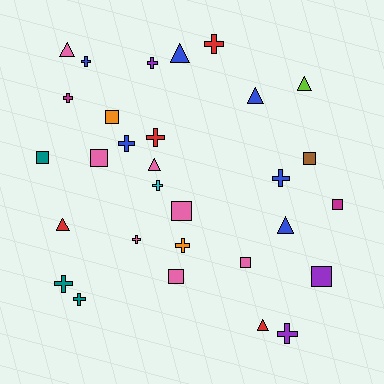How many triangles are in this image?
There are 8 triangles.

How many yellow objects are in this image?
There are no yellow objects.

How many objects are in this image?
There are 30 objects.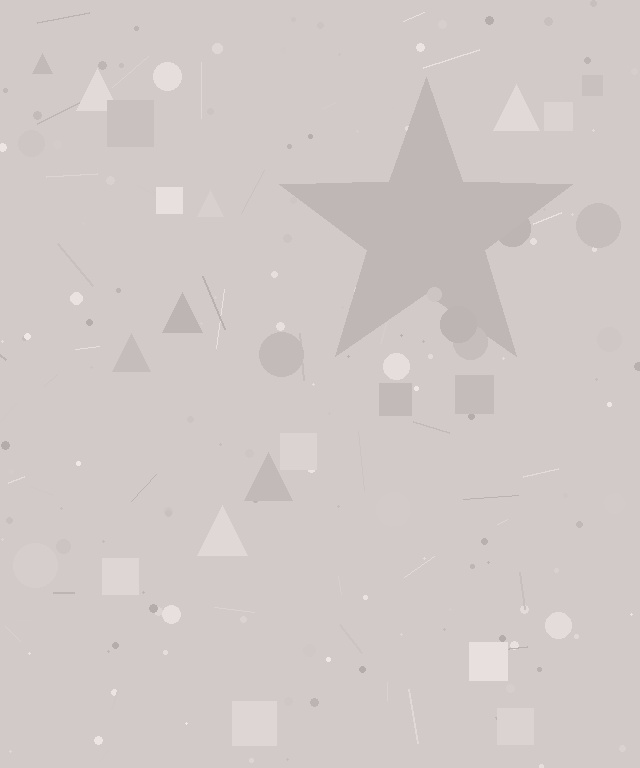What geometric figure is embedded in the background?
A star is embedded in the background.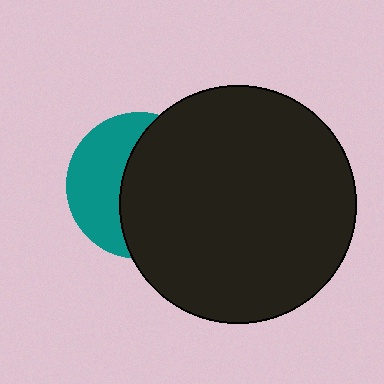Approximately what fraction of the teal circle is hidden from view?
Roughly 59% of the teal circle is hidden behind the black circle.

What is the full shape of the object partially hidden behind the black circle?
The partially hidden object is a teal circle.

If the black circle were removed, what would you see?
You would see the complete teal circle.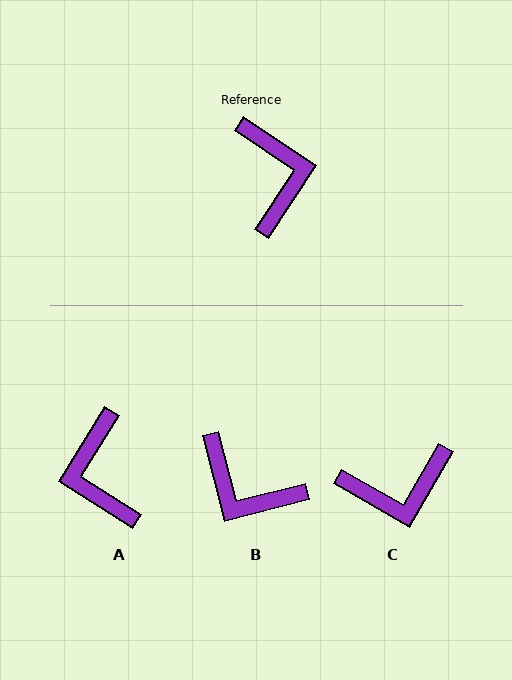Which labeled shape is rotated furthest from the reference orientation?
A, about 178 degrees away.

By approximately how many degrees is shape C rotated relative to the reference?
Approximately 86 degrees clockwise.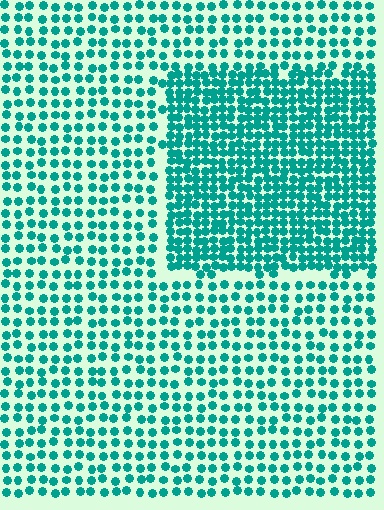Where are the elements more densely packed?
The elements are more densely packed inside the rectangle boundary.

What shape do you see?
I see a rectangle.